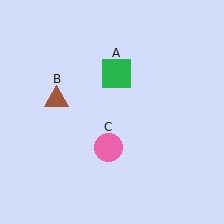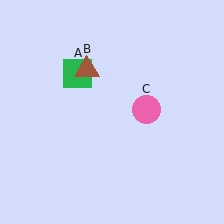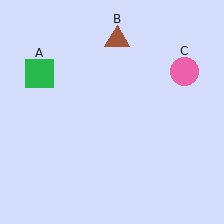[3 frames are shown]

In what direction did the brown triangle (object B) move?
The brown triangle (object B) moved up and to the right.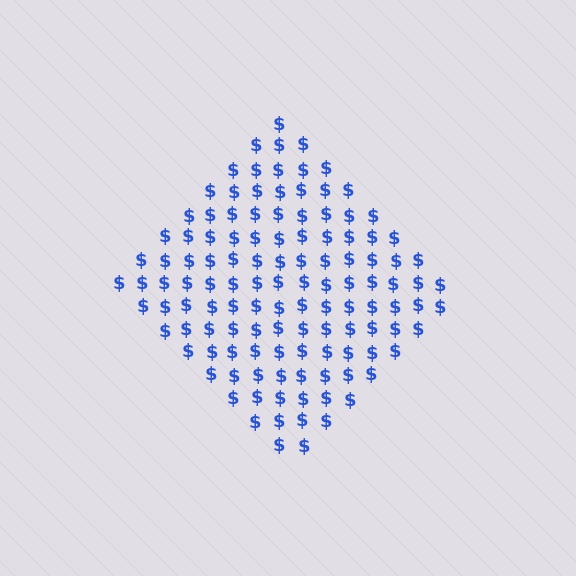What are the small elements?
The small elements are dollar signs.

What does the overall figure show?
The overall figure shows a diamond.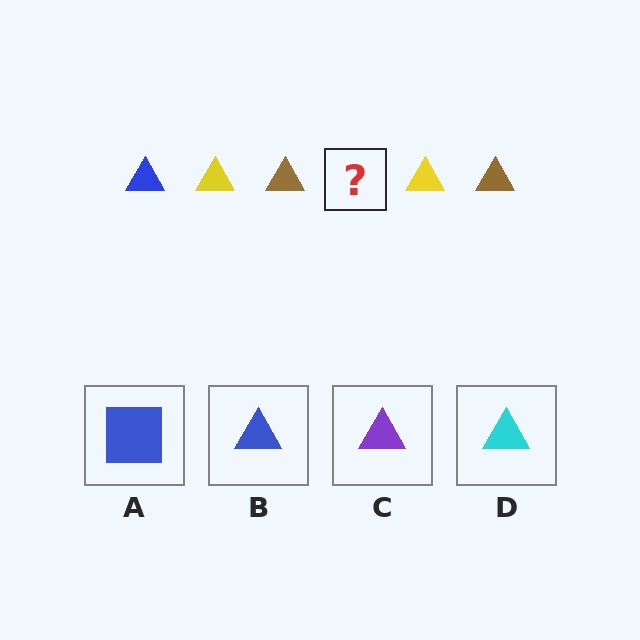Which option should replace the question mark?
Option B.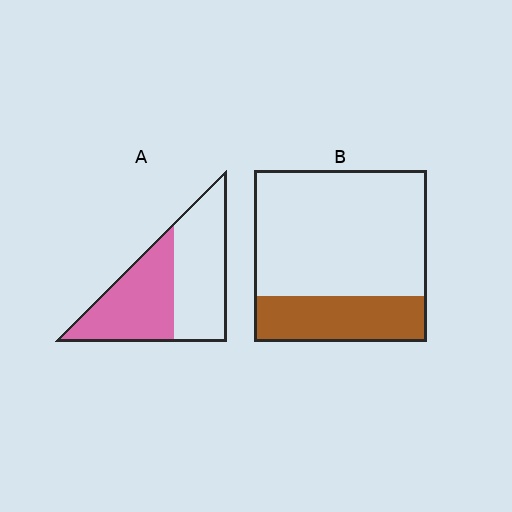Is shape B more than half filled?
No.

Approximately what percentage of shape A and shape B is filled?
A is approximately 50% and B is approximately 25%.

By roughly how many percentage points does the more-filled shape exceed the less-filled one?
By roughly 20 percentage points (A over B).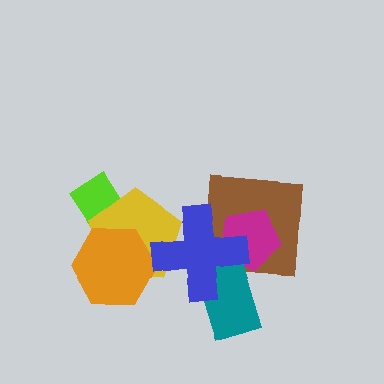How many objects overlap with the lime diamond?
1 object overlaps with the lime diamond.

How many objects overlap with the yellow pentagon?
3 objects overlap with the yellow pentagon.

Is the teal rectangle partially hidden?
Yes, it is partially covered by another shape.